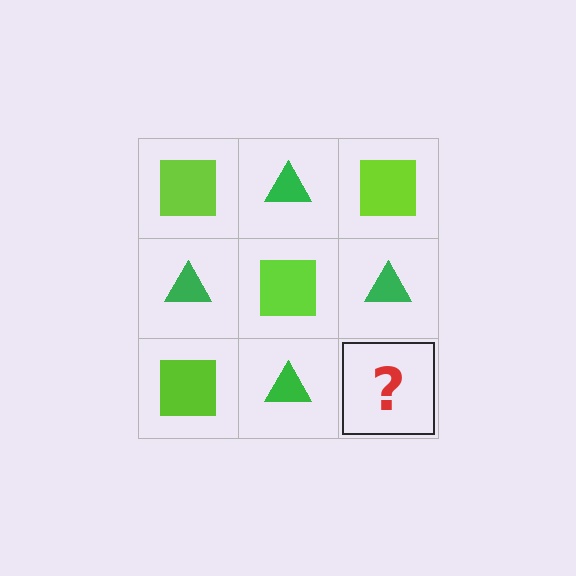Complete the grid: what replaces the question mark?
The question mark should be replaced with a lime square.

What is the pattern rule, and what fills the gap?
The rule is that it alternates lime square and green triangle in a checkerboard pattern. The gap should be filled with a lime square.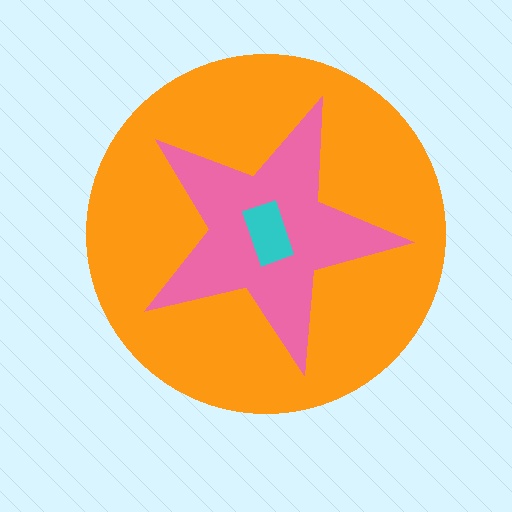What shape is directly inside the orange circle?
The pink star.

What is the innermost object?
The cyan rectangle.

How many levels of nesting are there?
3.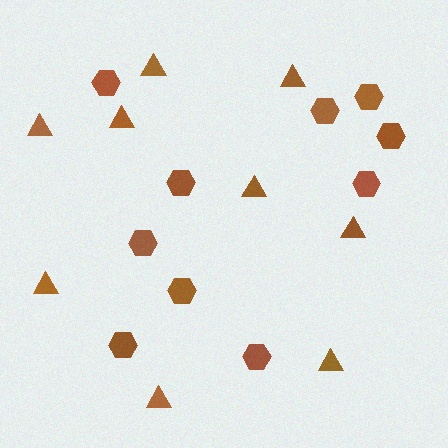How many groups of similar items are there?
There are 2 groups: one group of triangles (9) and one group of hexagons (10).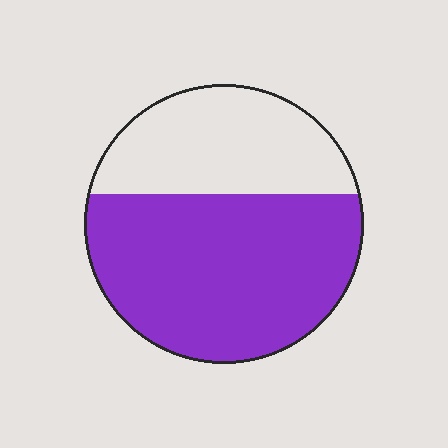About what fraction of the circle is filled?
About five eighths (5/8).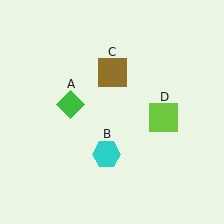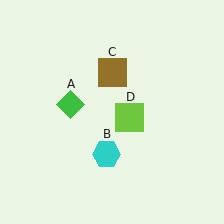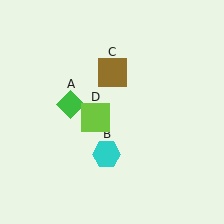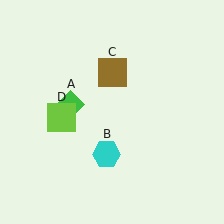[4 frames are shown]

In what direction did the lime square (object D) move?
The lime square (object D) moved left.